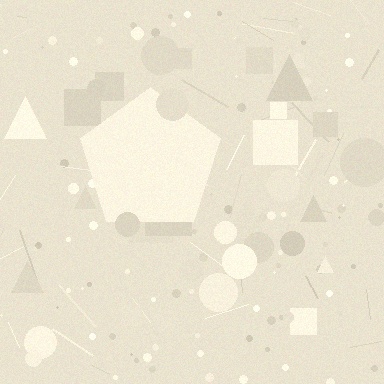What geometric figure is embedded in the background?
A pentagon is embedded in the background.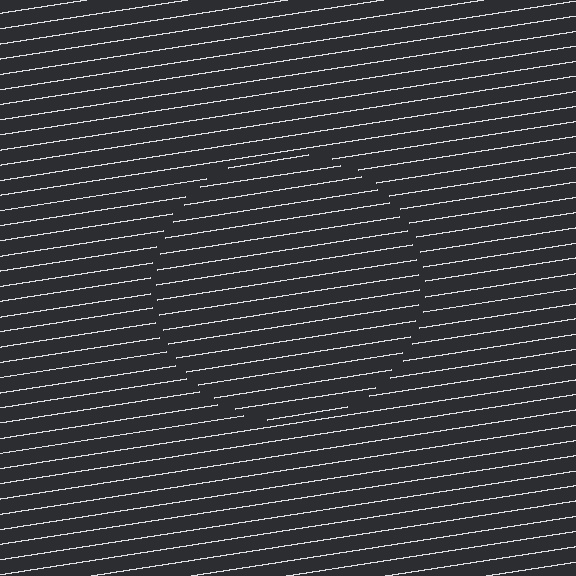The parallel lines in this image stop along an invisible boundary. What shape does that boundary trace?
An illusory circle. The interior of the shape contains the same grating, shifted by half a period — the contour is defined by the phase discontinuity where line-ends from the inner and outer gratings abut.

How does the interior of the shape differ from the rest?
The interior of the shape contains the same grating, shifted by half a period — the contour is defined by the phase discontinuity where line-ends from the inner and outer gratings abut.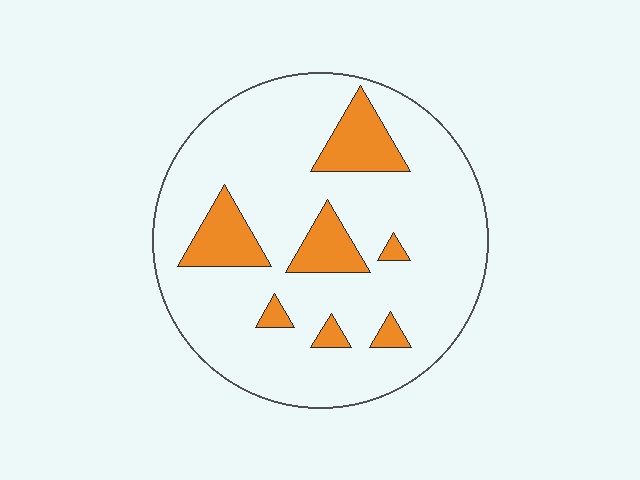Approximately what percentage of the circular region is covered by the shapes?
Approximately 15%.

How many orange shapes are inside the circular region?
7.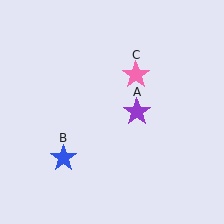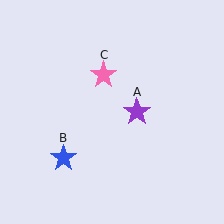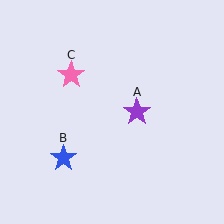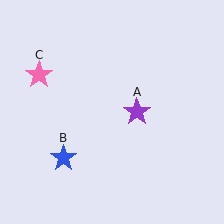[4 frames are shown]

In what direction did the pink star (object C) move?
The pink star (object C) moved left.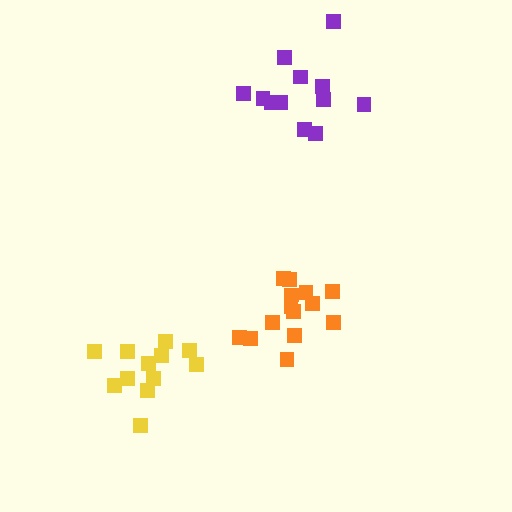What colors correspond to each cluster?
The clusters are colored: orange, purple, yellow.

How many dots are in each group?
Group 1: 14 dots, Group 2: 12 dots, Group 3: 13 dots (39 total).